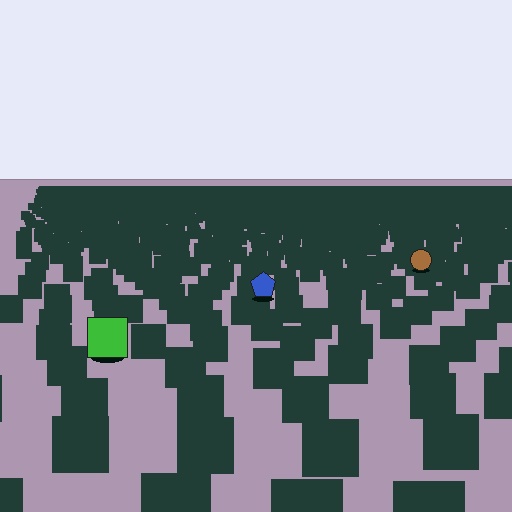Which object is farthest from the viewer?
The brown circle is farthest from the viewer. It appears smaller and the ground texture around it is denser.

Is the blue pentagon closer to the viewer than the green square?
No. The green square is closer — you can tell from the texture gradient: the ground texture is coarser near it.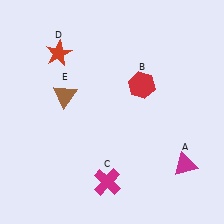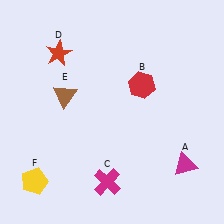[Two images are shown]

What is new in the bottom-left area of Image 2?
A yellow pentagon (F) was added in the bottom-left area of Image 2.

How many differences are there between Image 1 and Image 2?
There is 1 difference between the two images.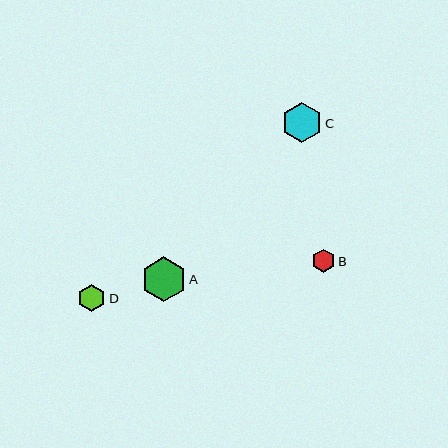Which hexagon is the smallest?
Hexagon B is the smallest with a size of approximately 23 pixels.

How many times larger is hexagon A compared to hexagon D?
Hexagon A is approximately 1.6 times the size of hexagon D.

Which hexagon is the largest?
Hexagon A is the largest with a size of approximately 45 pixels.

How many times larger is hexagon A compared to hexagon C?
Hexagon A is approximately 1.1 times the size of hexagon C.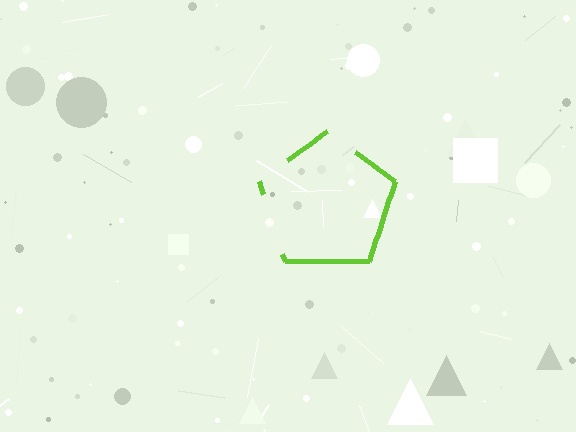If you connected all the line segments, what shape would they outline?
They would outline a pentagon.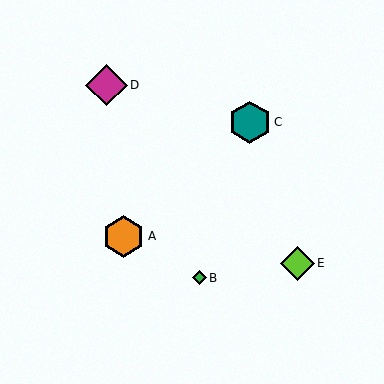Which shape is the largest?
The teal hexagon (labeled C) is the largest.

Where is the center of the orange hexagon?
The center of the orange hexagon is at (124, 236).